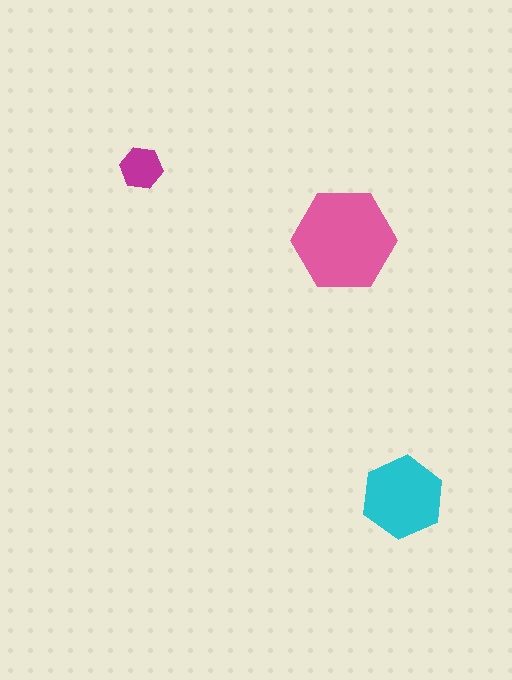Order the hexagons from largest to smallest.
the pink one, the cyan one, the magenta one.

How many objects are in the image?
There are 3 objects in the image.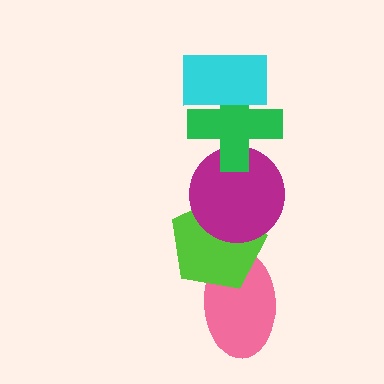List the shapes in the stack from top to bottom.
From top to bottom: the cyan rectangle, the green cross, the magenta circle, the lime pentagon, the pink ellipse.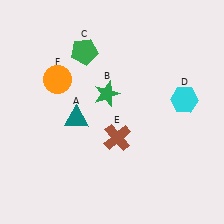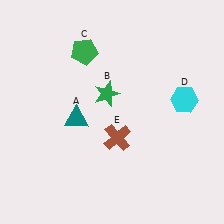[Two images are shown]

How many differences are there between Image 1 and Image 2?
There is 1 difference between the two images.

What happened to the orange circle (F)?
The orange circle (F) was removed in Image 2. It was in the top-left area of Image 1.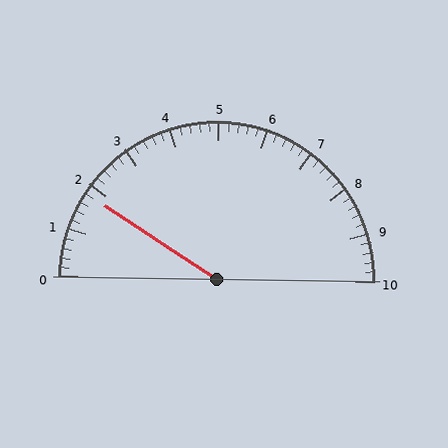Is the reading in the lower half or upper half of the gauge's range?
The reading is in the lower half of the range (0 to 10).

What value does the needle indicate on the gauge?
The needle indicates approximately 1.8.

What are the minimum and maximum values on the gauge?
The gauge ranges from 0 to 10.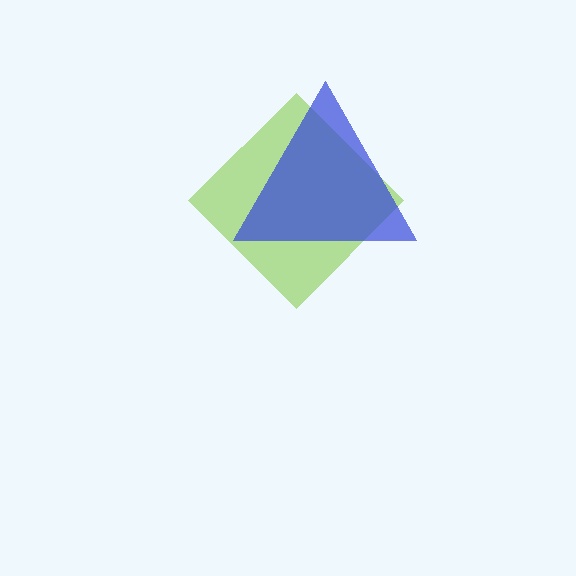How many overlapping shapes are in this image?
There are 2 overlapping shapes in the image.